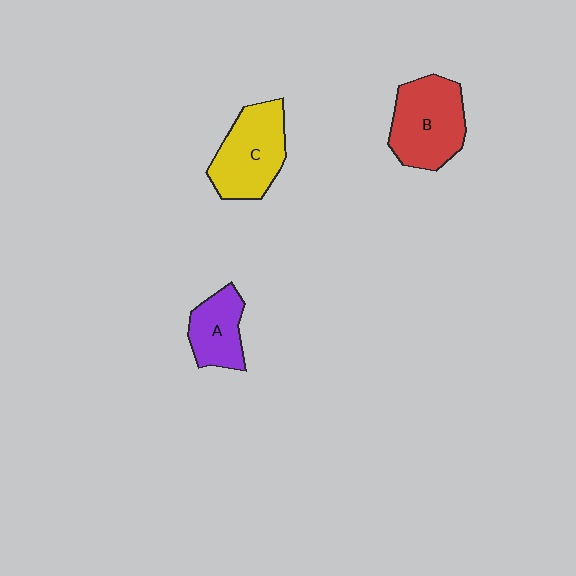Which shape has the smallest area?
Shape A (purple).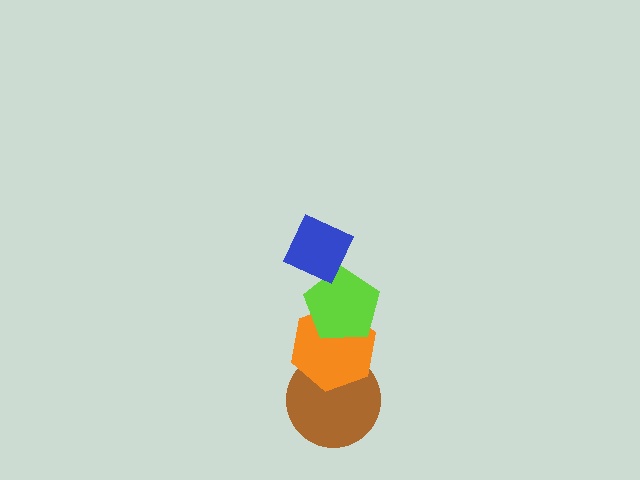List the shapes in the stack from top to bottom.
From top to bottom: the blue diamond, the lime pentagon, the orange hexagon, the brown circle.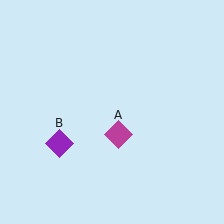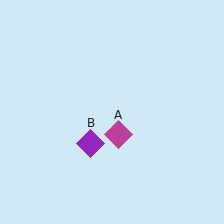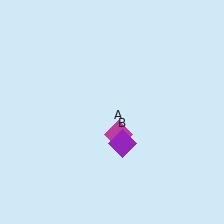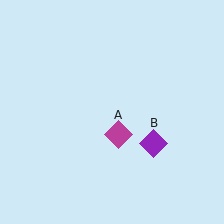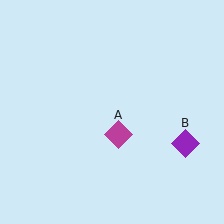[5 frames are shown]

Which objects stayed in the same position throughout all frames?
Magenta diamond (object A) remained stationary.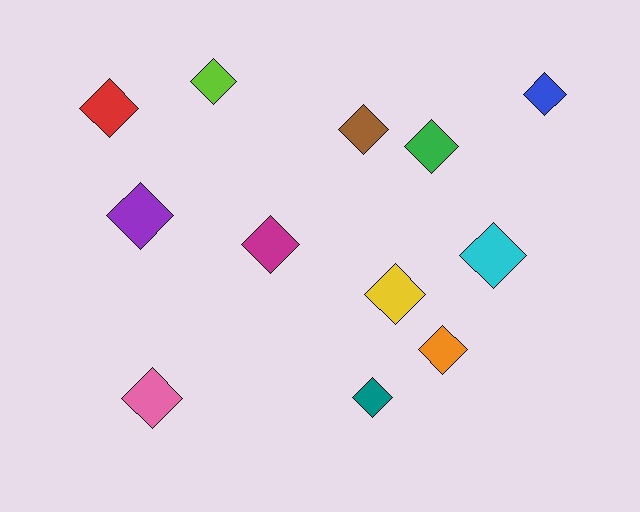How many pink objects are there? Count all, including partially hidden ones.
There is 1 pink object.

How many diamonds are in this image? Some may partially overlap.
There are 12 diamonds.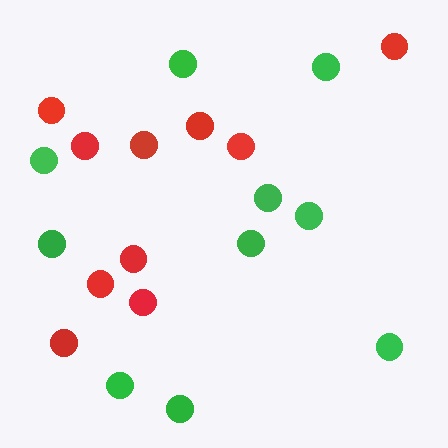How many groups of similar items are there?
There are 2 groups: one group of green circles (10) and one group of red circles (10).